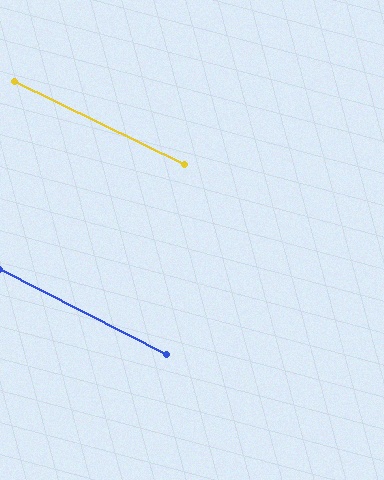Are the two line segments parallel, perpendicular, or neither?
Parallel — their directions differ by only 0.8°.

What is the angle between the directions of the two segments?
Approximately 1 degree.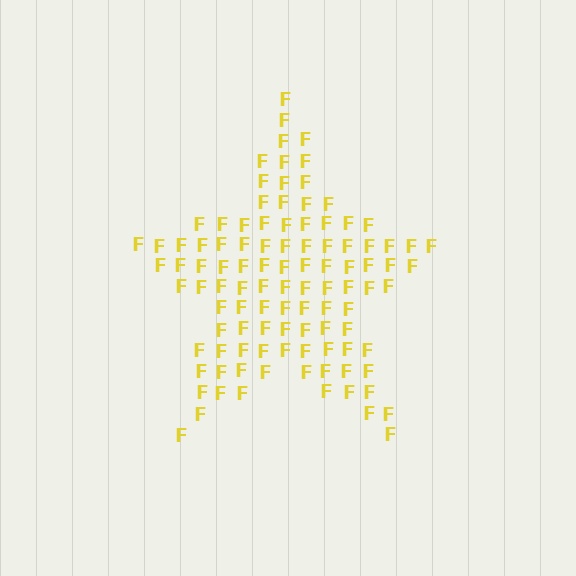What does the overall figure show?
The overall figure shows a star.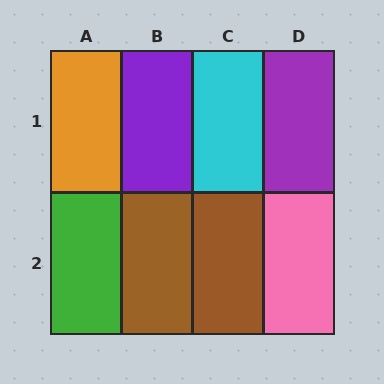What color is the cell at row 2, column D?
Pink.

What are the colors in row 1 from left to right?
Orange, purple, cyan, purple.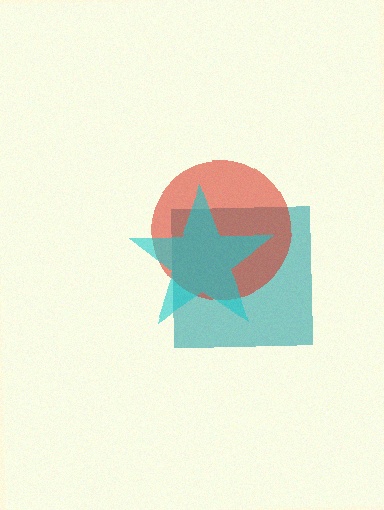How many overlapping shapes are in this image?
There are 3 overlapping shapes in the image.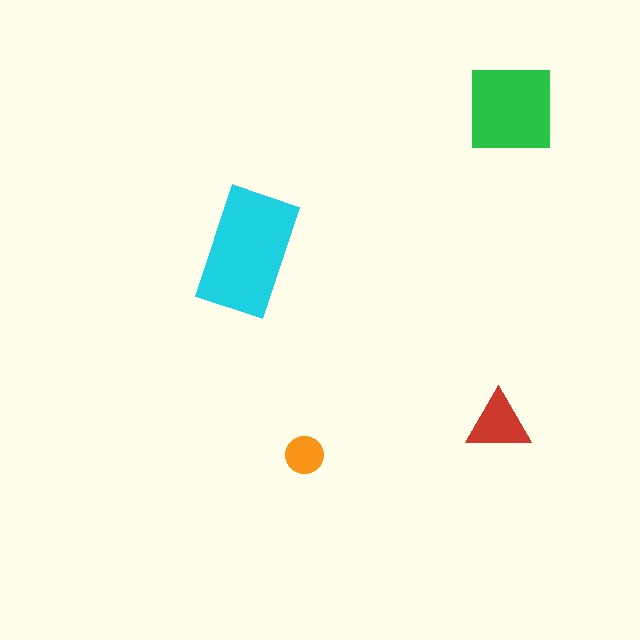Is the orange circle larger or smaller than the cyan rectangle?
Smaller.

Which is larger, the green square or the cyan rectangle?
The cyan rectangle.